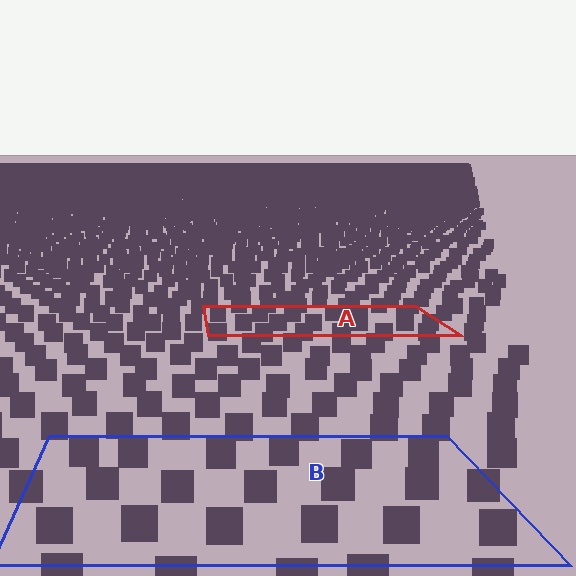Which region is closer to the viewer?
Region B is closer. The texture elements there are larger and more spread out.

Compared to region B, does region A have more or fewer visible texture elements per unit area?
Region A has more texture elements per unit area — they are packed more densely because it is farther away.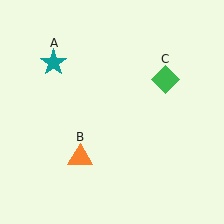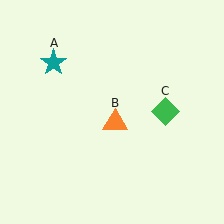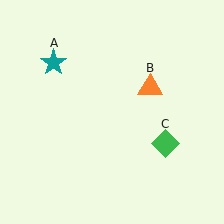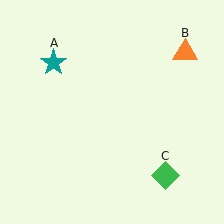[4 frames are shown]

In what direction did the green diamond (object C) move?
The green diamond (object C) moved down.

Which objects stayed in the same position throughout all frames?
Teal star (object A) remained stationary.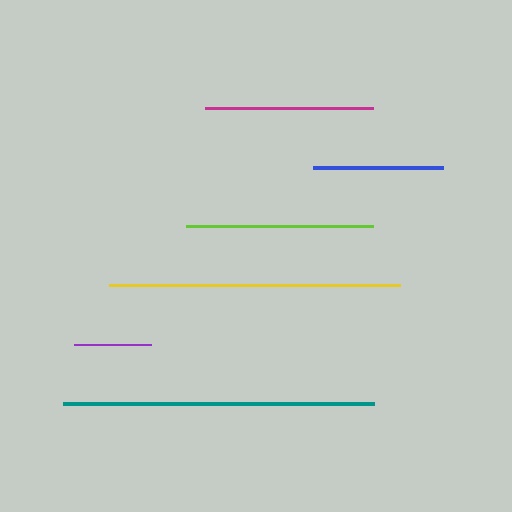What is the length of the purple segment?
The purple segment is approximately 76 pixels long.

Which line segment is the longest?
The teal line is the longest at approximately 312 pixels.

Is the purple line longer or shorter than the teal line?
The teal line is longer than the purple line.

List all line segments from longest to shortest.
From longest to shortest: teal, yellow, lime, magenta, blue, purple.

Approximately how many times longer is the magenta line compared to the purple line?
The magenta line is approximately 2.2 times the length of the purple line.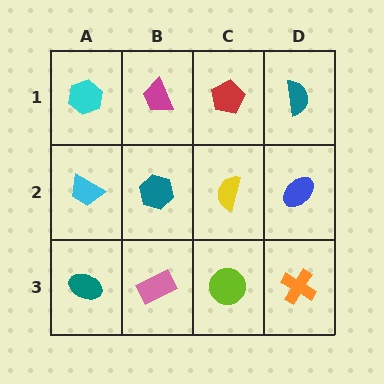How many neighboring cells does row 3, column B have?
3.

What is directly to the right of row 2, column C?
A blue ellipse.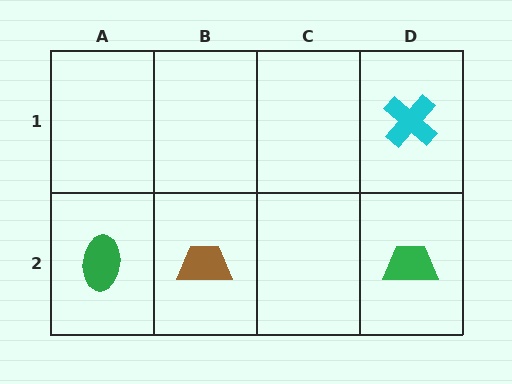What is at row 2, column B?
A brown trapezoid.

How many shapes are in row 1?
1 shape.